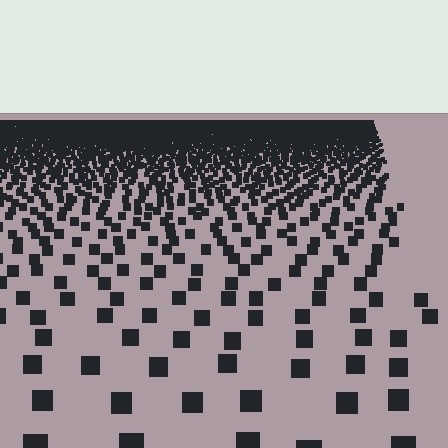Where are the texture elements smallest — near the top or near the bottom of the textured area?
Near the top.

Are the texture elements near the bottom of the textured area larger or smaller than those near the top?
Larger. Near the bottom, elements are closer to the viewer and appear at a bigger on-screen size.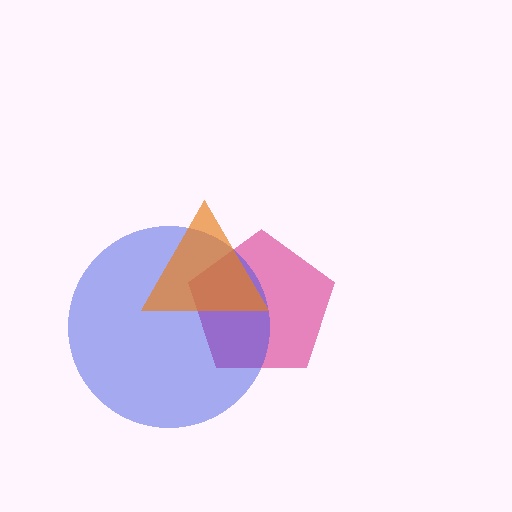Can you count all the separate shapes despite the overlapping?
Yes, there are 3 separate shapes.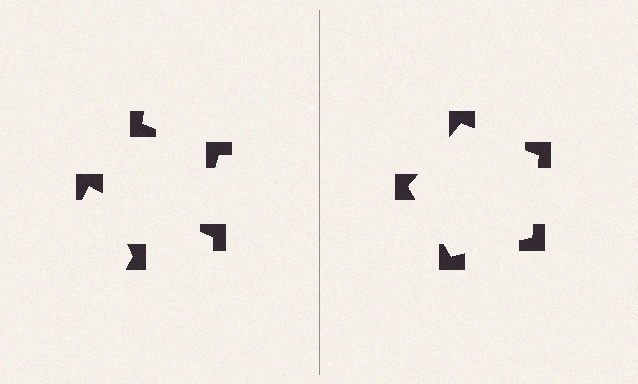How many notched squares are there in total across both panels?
10 — 5 on each side.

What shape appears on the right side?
An illusory pentagon.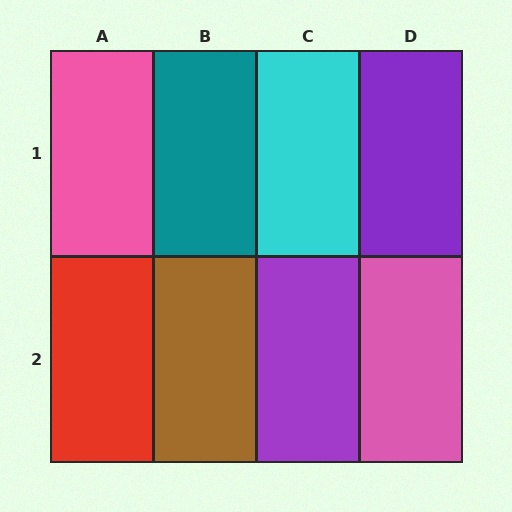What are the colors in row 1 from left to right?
Pink, teal, cyan, purple.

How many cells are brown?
1 cell is brown.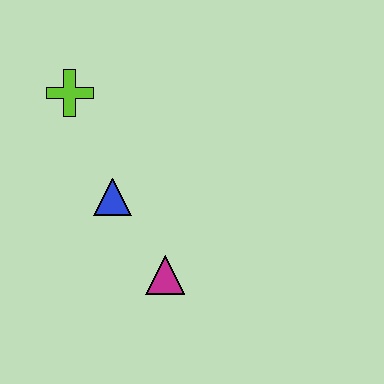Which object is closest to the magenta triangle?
The blue triangle is closest to the magenta triangle.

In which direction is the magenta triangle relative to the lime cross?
The magenta triangle is below the lime cross.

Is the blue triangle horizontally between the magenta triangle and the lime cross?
Yes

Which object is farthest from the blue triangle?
The lime cross is farthest from the blue triangle.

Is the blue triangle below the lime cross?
Yes